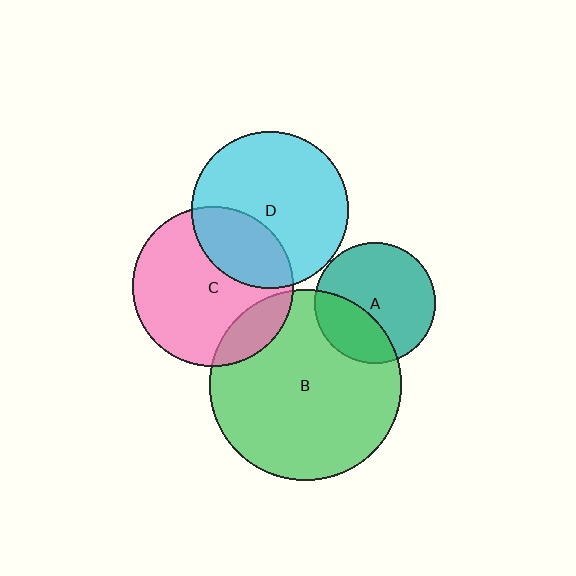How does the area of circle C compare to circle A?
Approximately 1.7 times.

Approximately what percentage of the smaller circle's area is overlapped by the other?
Approximately 15%.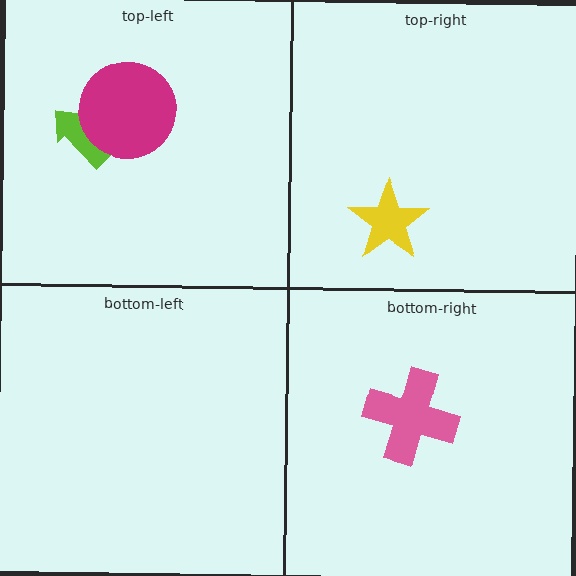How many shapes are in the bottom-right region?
1.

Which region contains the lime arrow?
The top-left region.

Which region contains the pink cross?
The bottom-right region.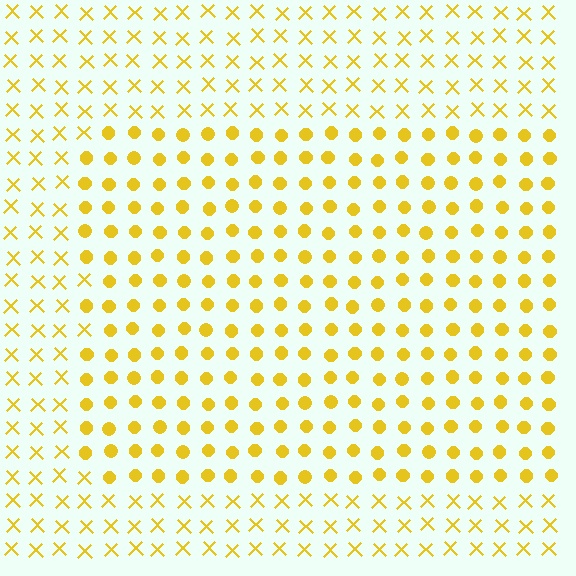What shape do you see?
I see a rectangle.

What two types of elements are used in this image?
The image uses circles inside the rectangle region and X marks outside it.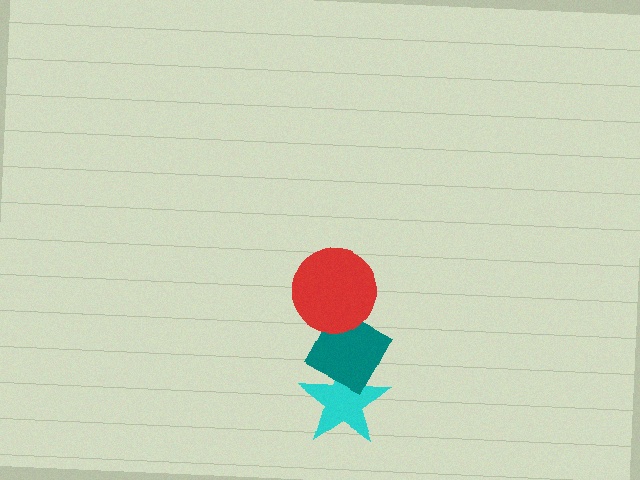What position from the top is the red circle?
The red circle is 1st from the top.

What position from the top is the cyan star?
The cyan star is 3rd from the top.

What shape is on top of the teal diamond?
The red circle is on top of the teal diamond.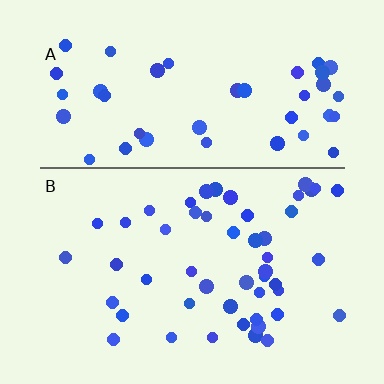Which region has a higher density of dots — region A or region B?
B (the bottom).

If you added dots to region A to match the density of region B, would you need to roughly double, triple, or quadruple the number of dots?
Approximately double.